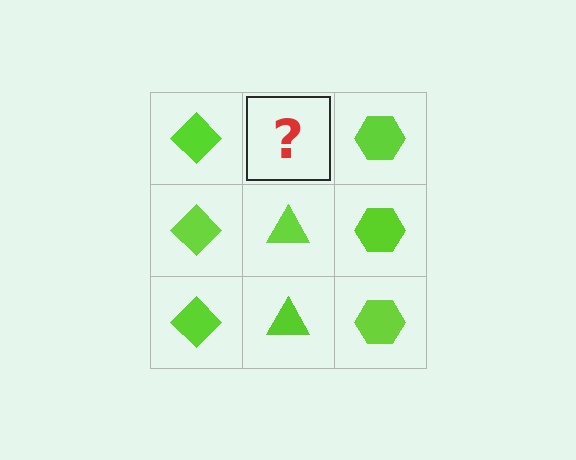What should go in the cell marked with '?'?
The missing cell should contain a lime triangle.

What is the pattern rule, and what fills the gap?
The rule is that each column has a consistent shape. The gap should be filled with a lime triangle.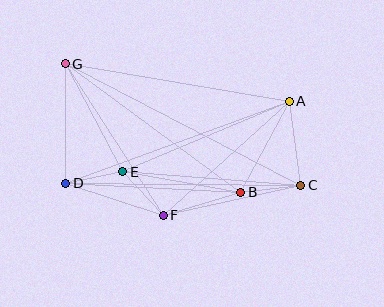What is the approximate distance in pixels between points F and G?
The distance between F and G is approximately 180 pixels.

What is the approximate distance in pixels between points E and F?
The distance between E and F is approximately 60 pixels.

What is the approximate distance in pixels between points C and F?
The distance between C and F is approximately 140 pixels.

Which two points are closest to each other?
Points D and E are closest to each other.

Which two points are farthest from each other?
Points C and G are farthest from each other.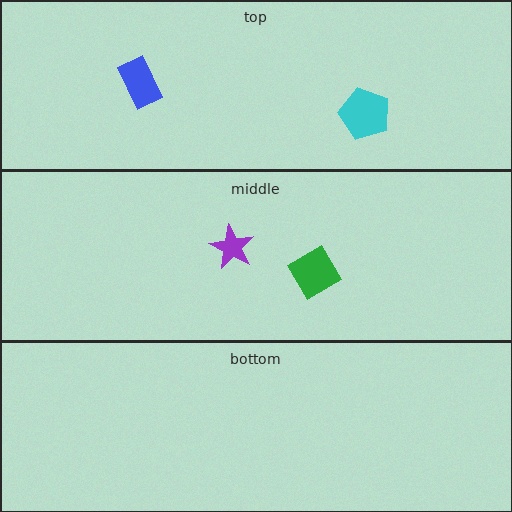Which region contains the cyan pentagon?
The top region.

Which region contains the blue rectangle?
The top region.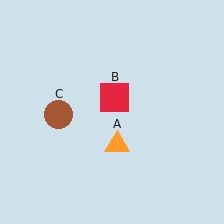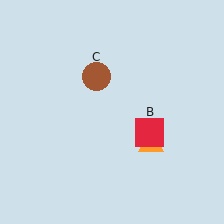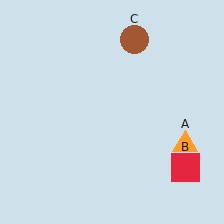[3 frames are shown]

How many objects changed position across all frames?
3 objects changed position: orange triangle (object A), red square (object B), brown circle (object C).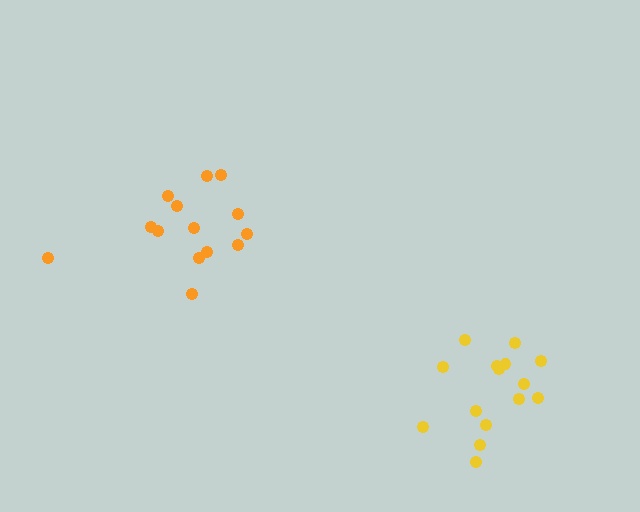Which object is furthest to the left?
The orange cluster is leftmost.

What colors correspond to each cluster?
The clusters are colored: orange, yellow.